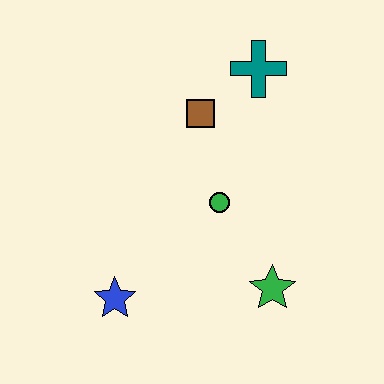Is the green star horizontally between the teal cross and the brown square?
No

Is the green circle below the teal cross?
Yes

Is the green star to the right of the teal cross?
Yes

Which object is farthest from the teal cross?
The blue star is farthest from the teal cross.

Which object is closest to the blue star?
The green circle is closest to the blue star.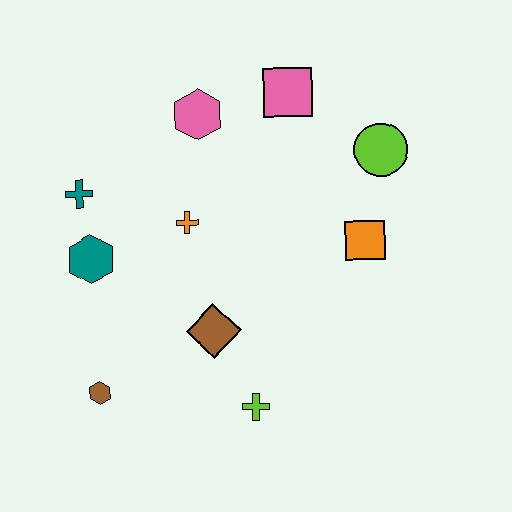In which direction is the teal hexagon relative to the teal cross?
The teal hexagon is below the teal cross.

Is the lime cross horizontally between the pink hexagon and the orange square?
Yes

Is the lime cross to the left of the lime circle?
Yes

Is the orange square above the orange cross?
No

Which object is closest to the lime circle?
The orange square is closest to the lime circle.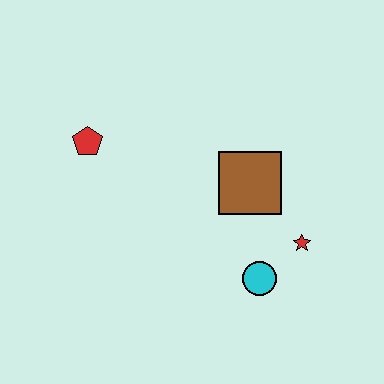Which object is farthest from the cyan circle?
The red pentagon is farthest from the cyan circle.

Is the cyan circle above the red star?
No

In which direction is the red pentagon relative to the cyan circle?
The red pentagon is to the left of the cyan circle.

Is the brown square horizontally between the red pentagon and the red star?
Yes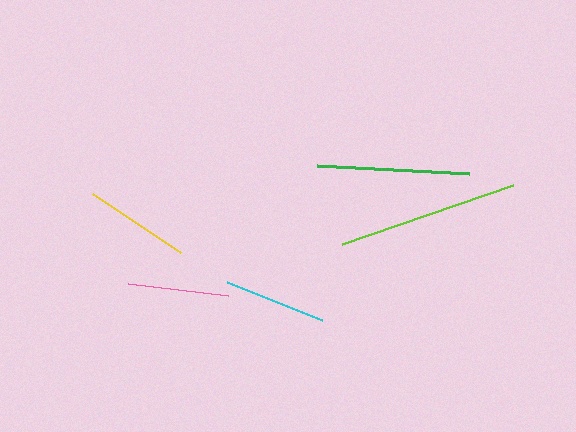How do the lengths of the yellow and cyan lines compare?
The yellow and cyan lines are approximately the same length.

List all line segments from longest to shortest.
From longest to shortest: lime, green, yellow, cyan, pink.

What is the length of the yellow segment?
The yellow segment is approximately 106 pixels long.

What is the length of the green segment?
The green segment is approximately 152 pixels long.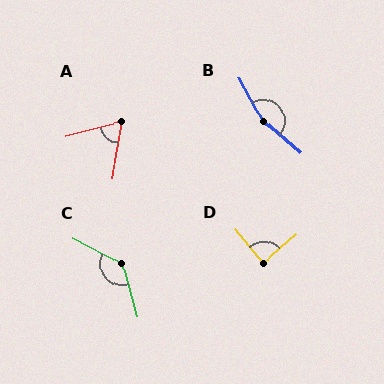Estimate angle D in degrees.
Approximately 90 degrees.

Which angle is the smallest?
A, at approximately 66 degrees.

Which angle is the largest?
B, at approximately 159 degrees.